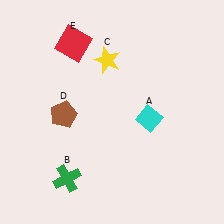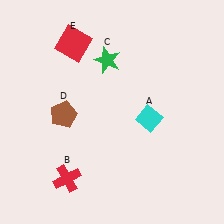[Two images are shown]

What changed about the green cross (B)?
In Image 1, B is green. In Image 2, it changed to red.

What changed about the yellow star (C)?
In Image 1, C is yellow. In Image 2, it changed to green.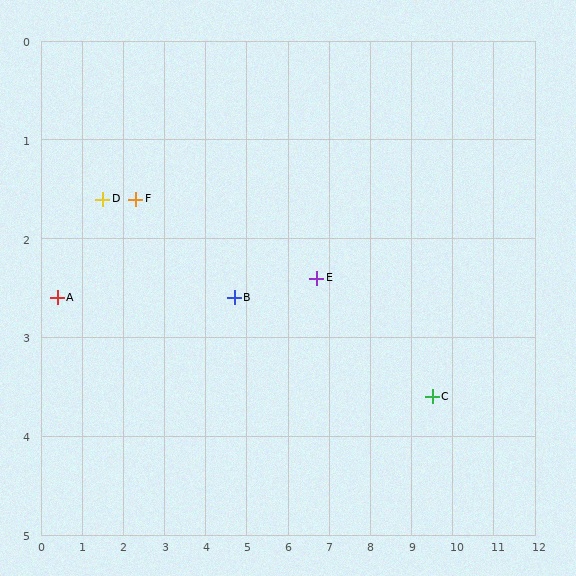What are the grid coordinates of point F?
Point F is at approximately (2.3, 1.6).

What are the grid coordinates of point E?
Point E is at approximately (6.7, 2.4).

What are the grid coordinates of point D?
Point D is at approximately (1.5, 1.6).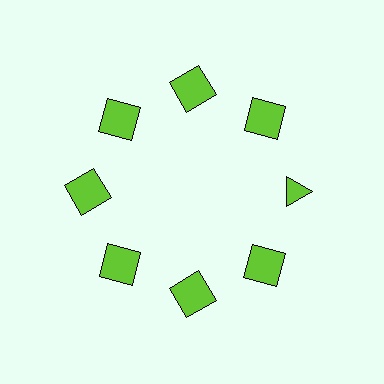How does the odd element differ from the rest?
It has a different shape: triangle instead of square.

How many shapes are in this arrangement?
There are 8 shapes arranged in a ring pattern.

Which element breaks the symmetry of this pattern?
The lime triangle at roughly the 3 o'clock position breaks the symmetry. All other shapes are lime squares.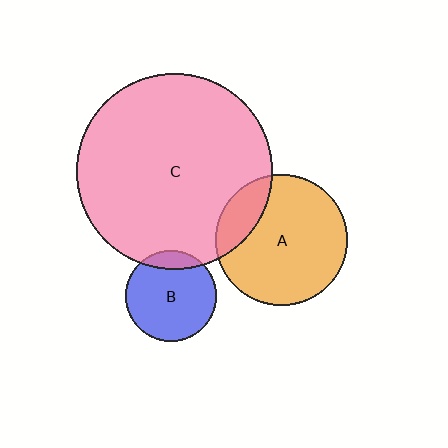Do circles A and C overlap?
Yes.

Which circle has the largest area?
Circle C (pink).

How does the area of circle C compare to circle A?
Approximately 2.2 times.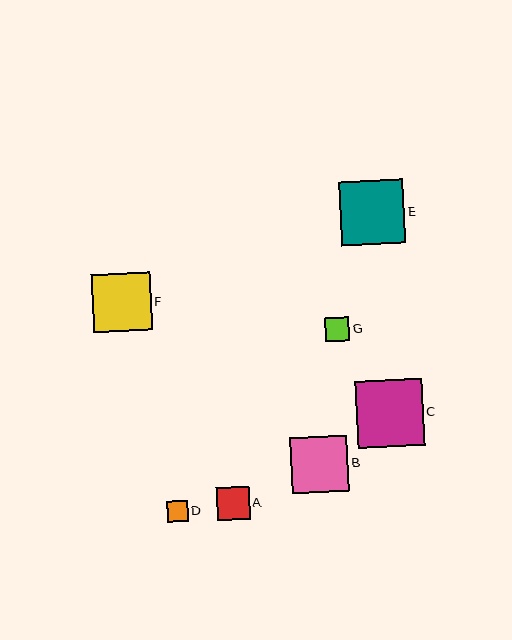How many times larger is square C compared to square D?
Square C is approximately 3.3 times the size of square D.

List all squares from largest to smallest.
From largest to smallest: C, E, F, B, A, G, D.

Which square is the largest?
Square C is the largest with a size of approximately 67 pixels.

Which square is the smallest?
Square D is the smallest with a size of approximately 21 pixels.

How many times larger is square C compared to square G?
Square C is approximately 2.8 times the size of square G.